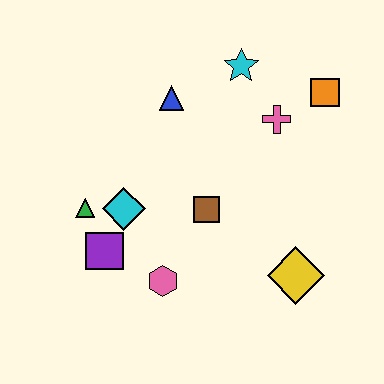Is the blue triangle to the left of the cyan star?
Yes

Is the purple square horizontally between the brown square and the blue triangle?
No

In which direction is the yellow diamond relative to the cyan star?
The yellow diamond is below the cyan star.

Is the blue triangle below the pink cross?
No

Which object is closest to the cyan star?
The pink cross is closest to the cyan star.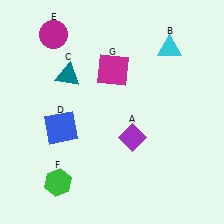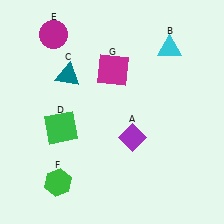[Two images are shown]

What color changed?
The square (D) changed from blue in Image 1 to green in Image 2.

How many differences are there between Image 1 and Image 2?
There is 1 difference between the two images.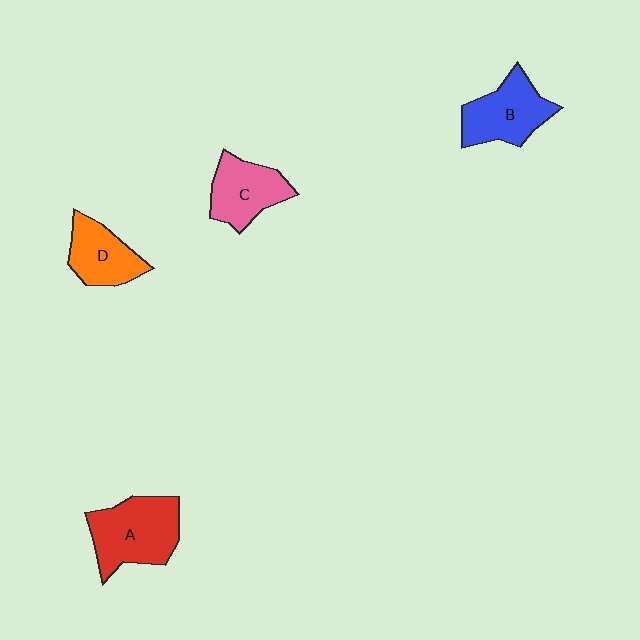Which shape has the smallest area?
Shape D (orange).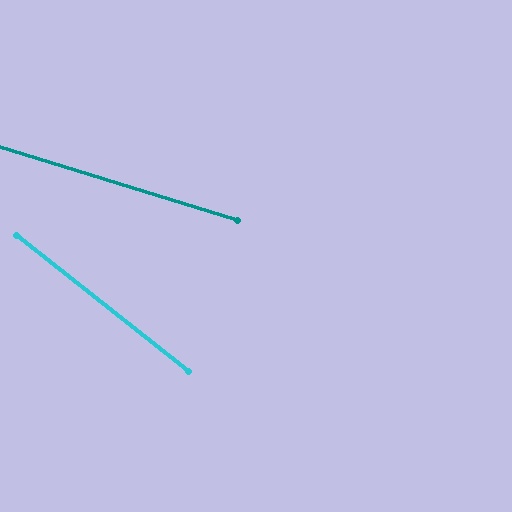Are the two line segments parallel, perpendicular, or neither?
Neither parallel nor perpendicular — they differ by about 21°.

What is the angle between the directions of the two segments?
Approximately 21 degrees.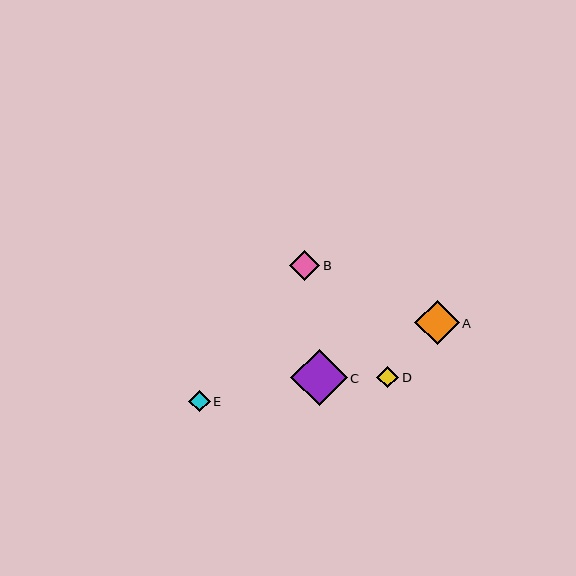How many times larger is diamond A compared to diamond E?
Diamond A is approximately 2.1 times the size of diamond E.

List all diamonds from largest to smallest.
From largest to smallest: C, A, B, D, E.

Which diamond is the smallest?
Diamond E is the smallest with a size of approximately 21 pixels.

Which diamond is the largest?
Diamond C is the largest with a size of approximately 56 pixels.